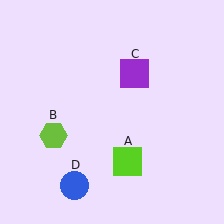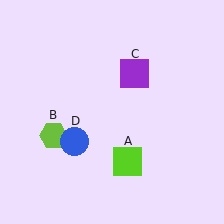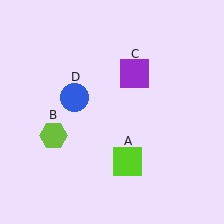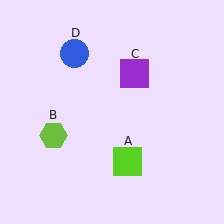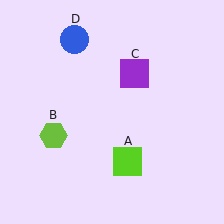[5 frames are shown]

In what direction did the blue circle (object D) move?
The blue circle (object D) moved up.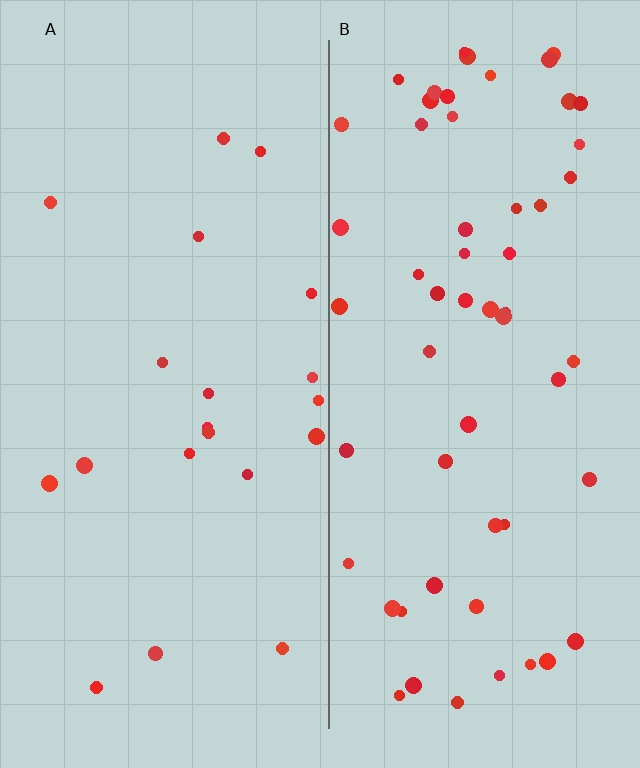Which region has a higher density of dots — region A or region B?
B (the right).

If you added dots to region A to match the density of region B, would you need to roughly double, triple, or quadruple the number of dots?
Approximately triple.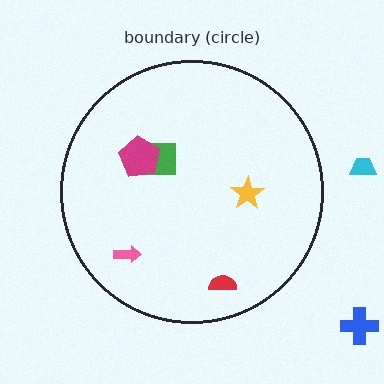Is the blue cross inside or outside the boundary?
Outside.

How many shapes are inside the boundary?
5 inside, 2 outside.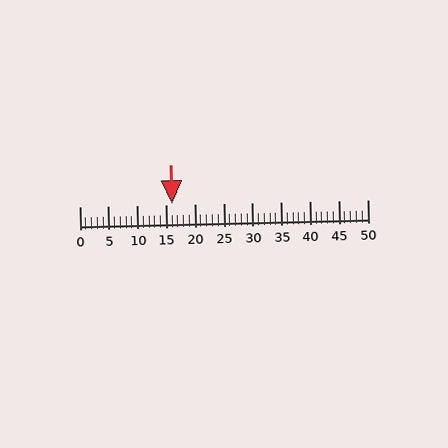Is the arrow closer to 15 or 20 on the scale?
The arrow is closer to 15.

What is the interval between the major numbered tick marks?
The major tick marks are spaced 5 units apart.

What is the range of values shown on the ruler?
The ruler shows values from 0 to 50.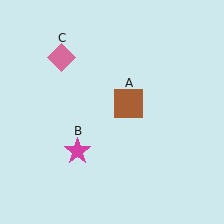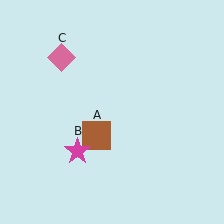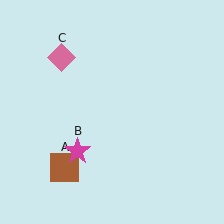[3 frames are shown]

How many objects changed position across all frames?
1 object changed position: brown square (object A).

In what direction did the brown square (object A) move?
The brown square (object A) moved down and to the left.